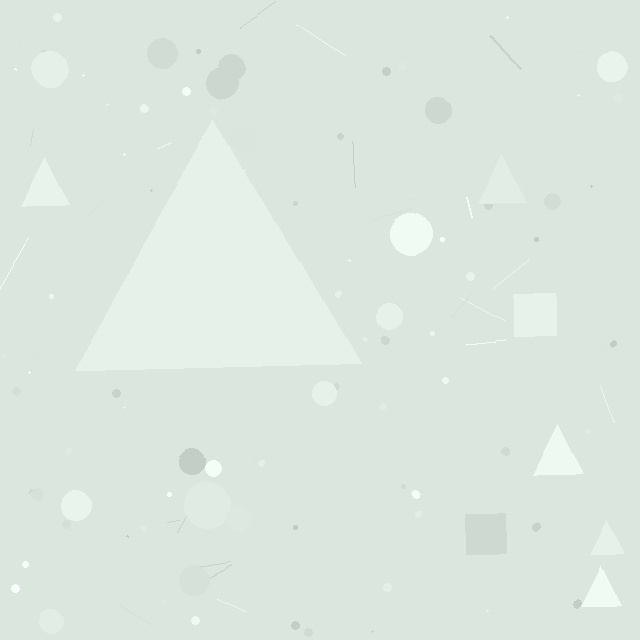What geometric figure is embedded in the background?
A triangle is embedded in the background.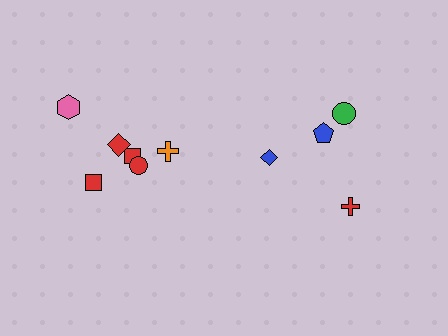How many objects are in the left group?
There are 6 objects.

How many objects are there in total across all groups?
There are 10 objects.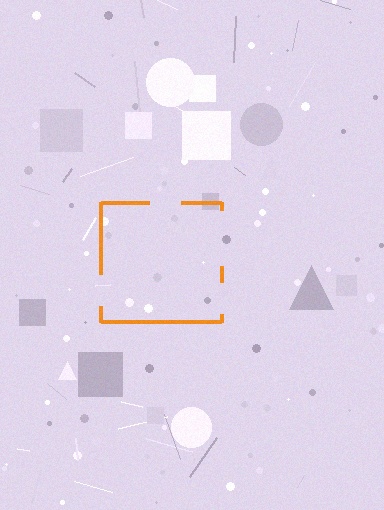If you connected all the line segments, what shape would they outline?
They would outline a square.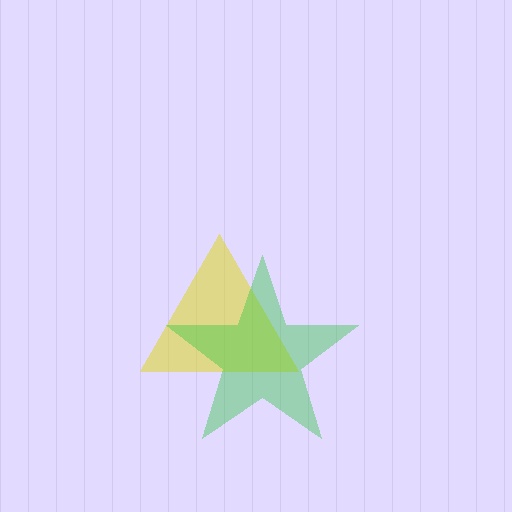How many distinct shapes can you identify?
There are 2 distinct shapes: a yellow triangle, a green star.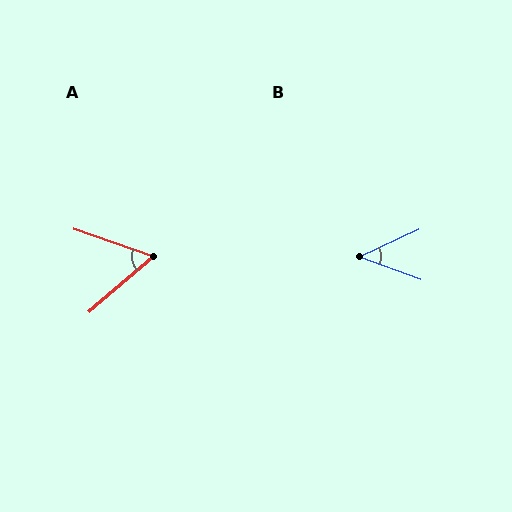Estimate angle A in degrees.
Approximately 60 degrees.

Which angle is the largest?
A, at approximately 60 degrees.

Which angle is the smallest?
B, at approximately 44 degrees.